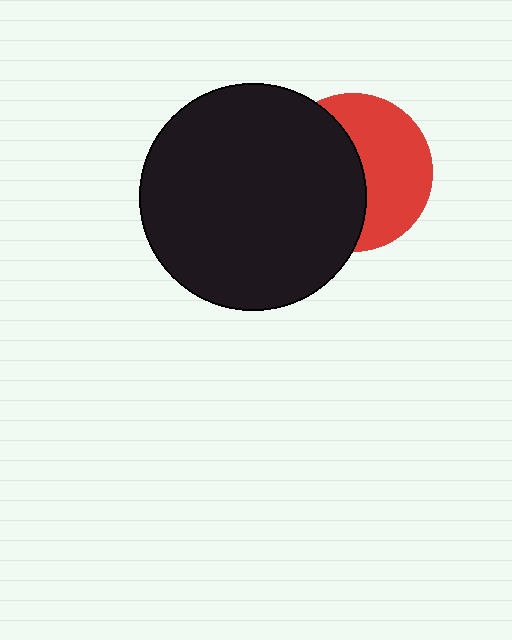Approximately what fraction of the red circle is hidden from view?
Roughly 51% of the red circle is hidden behind the black circle.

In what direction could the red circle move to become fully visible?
The red circle could move right. That would shift it out from behind the black circle entirely.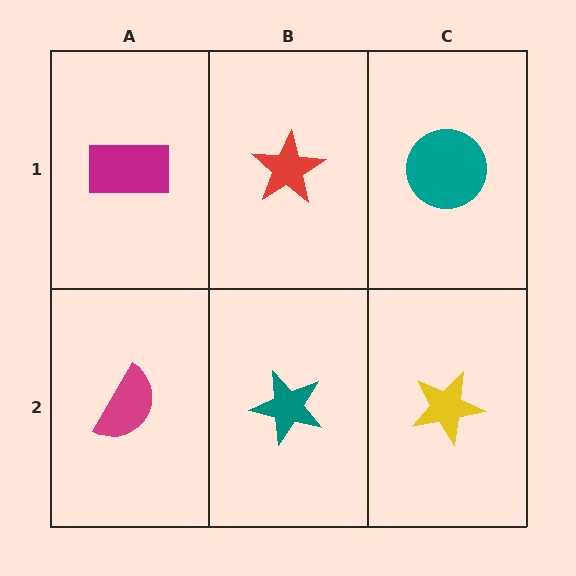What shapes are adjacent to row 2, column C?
A teal circle (row 1, column C), a teal star (row 2, column B).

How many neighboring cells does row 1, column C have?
2.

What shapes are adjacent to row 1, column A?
A magenta semicircle (row 2, column A), a red star (row 1, column B).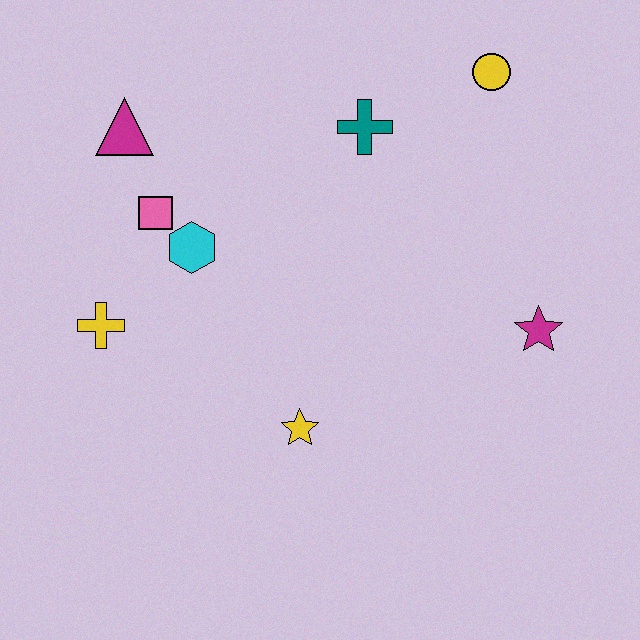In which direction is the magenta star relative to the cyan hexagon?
The magenta star is to the right of the cyan hexagon.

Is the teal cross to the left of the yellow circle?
Yes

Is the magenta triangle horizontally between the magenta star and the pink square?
No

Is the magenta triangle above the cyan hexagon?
Yes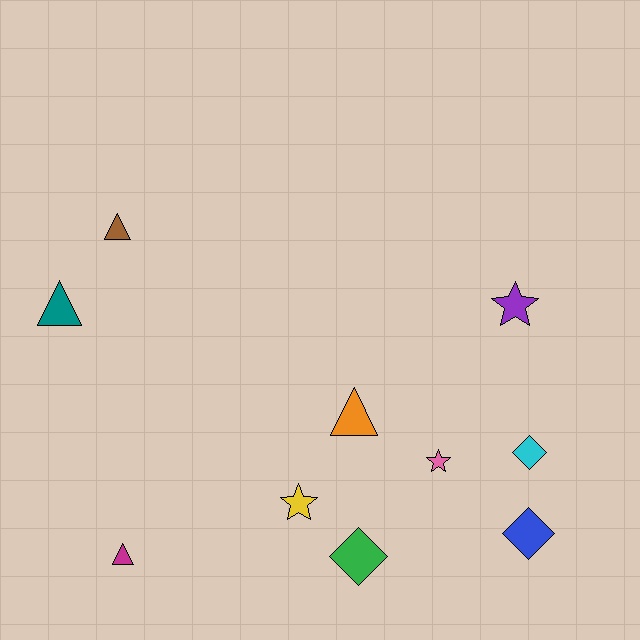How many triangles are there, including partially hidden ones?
There are 4 triangles.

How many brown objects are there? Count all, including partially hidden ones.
There is 1 brown object.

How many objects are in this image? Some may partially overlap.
There are 10 objects.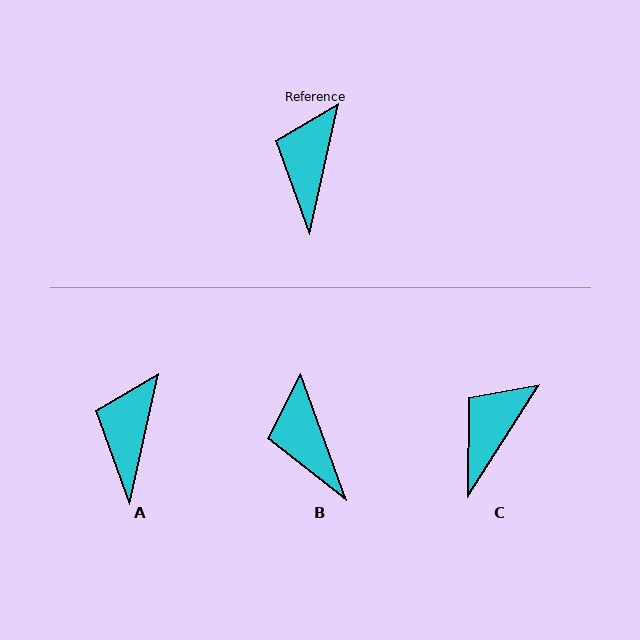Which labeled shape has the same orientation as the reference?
A.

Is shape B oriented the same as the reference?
No, it is off by about 32 degrees.